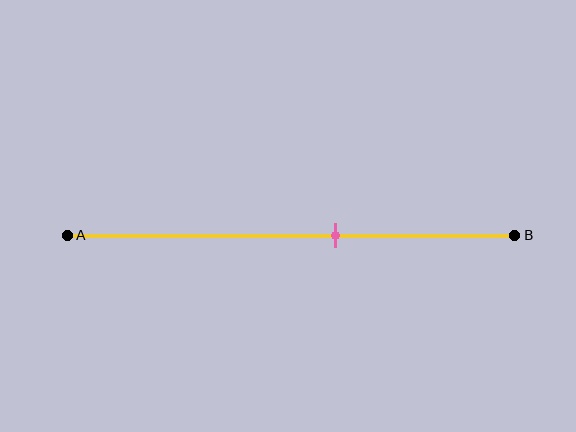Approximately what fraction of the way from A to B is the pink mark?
The pink mark is approximately 60% of the way from A to B.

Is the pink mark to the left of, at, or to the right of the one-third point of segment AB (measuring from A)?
The pink mark is to the right of the one-third point of segment AB.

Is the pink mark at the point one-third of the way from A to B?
No, the mark is at about 60% from A, not at the 33% one-third point.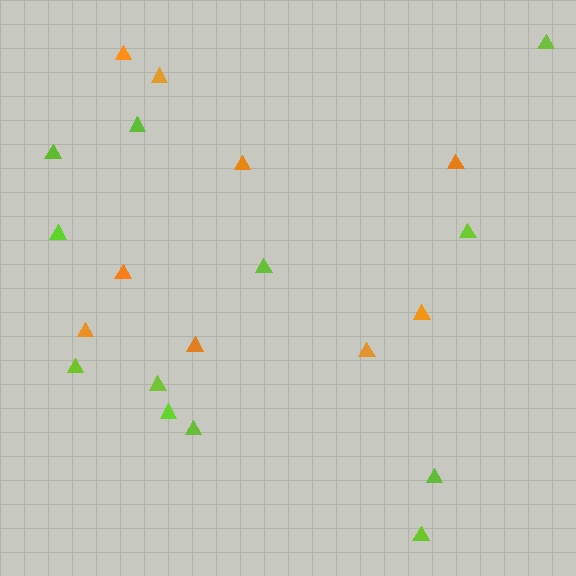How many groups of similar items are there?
There are 2 groups: one group of orange triangles (9) and one group of lime triangles (12).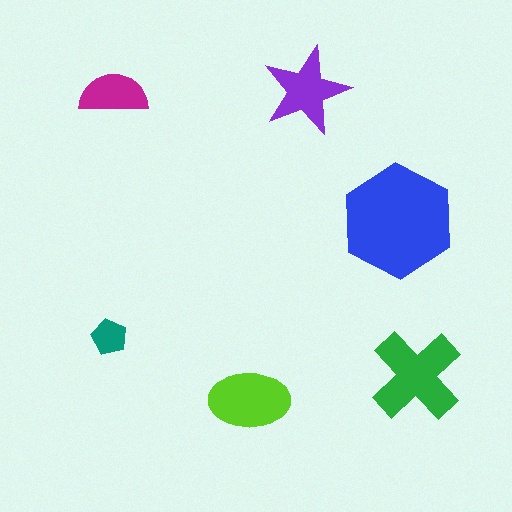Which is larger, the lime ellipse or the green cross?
The green cross.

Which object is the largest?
The blue hexagon.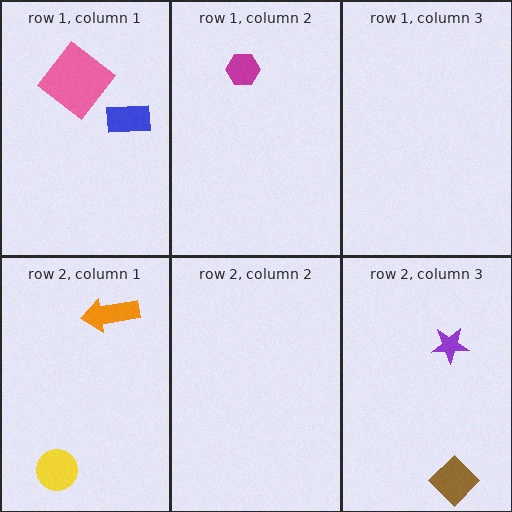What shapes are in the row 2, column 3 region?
The purple star, the brown diamond.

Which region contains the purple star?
The row 2, column 3 region.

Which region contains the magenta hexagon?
The row 1, column 2 region.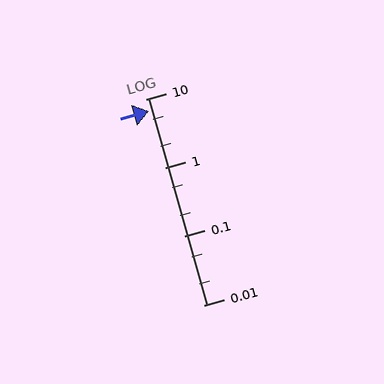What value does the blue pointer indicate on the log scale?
The pointer indicates approximately 6.6.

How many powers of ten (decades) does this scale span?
The scale spans 3 decades, from 0.01 to 10.